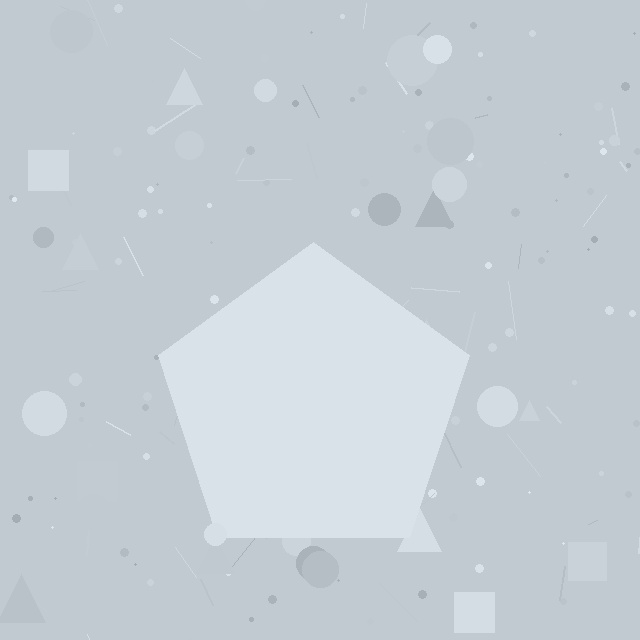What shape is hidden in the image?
A pentagon is hidden in the image.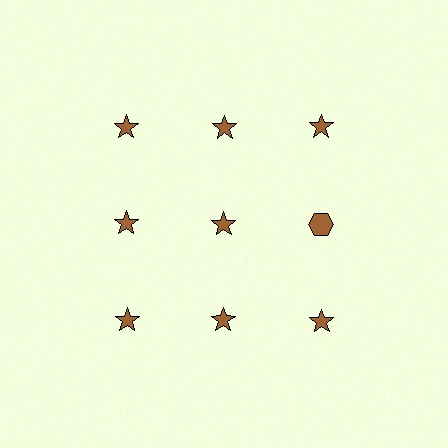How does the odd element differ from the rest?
It has a different shape: hexagon instead of star.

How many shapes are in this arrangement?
There are 9 shapes arranged in a grid pattern.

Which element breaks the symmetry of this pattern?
The brown hexagon in the second row, center column breaks the symmetry. All other shapes are brown stars.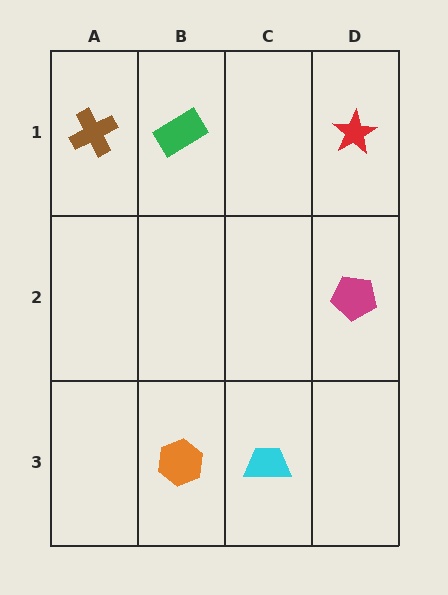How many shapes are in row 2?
1 shape.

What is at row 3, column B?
An orange hexagon.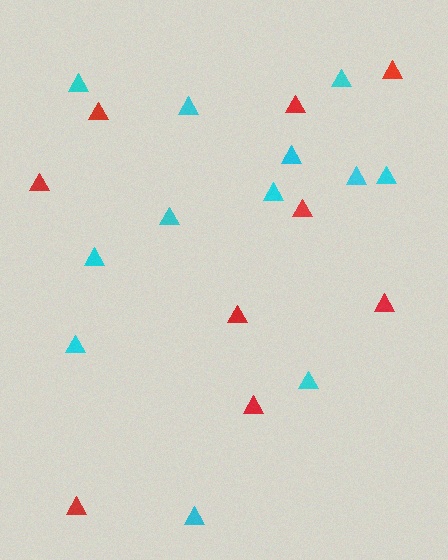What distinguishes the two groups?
There are 2 groups: one group of cyan triangles (12) and one group of red triangles (9).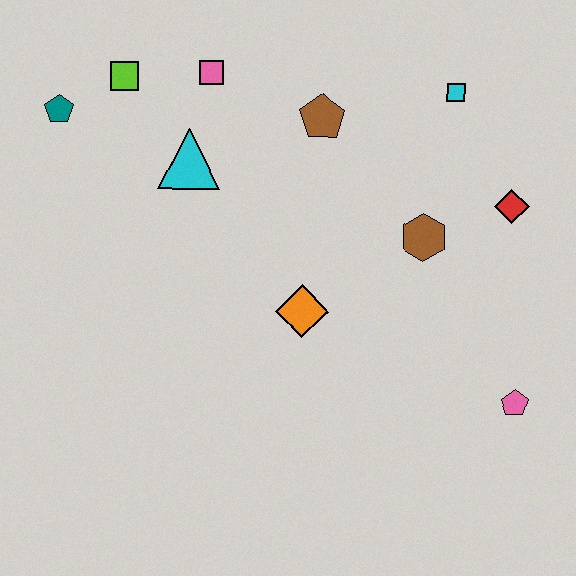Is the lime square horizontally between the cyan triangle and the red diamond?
No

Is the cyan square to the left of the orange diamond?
No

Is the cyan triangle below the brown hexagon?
No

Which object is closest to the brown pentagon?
The pink square is closest to the brown pentagon.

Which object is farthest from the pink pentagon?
The teal pentagon is farthest from the pink pentagon.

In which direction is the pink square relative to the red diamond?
The pink square is to the left of the red diamond.